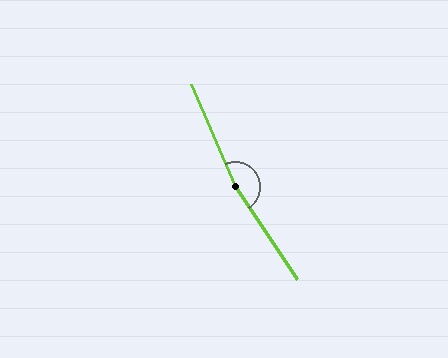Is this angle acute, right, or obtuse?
It is obtuse.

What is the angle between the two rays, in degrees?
Approximately 169 degrees.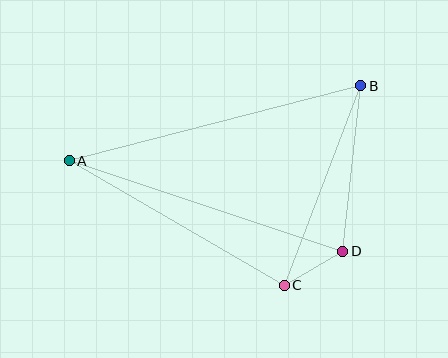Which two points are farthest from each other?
Points A and B are farthest from each other.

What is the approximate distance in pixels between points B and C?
The distance between B and C is approximately 214 pixels.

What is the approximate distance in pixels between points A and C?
The distance between A and C is approximately 248 pixels.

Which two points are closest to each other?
Points C and D are closest to each other.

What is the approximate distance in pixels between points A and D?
The distance between A and D is approximately 288 pixels.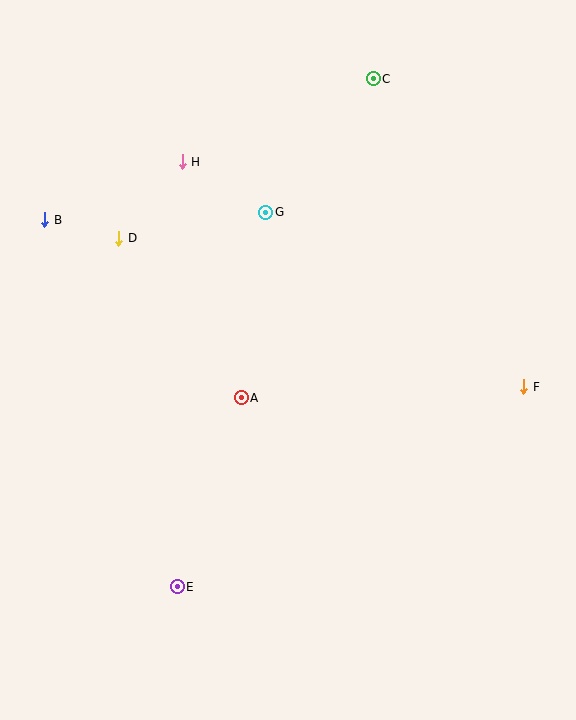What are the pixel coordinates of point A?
Point A is at (241, 398).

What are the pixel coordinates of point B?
Point B is at (45, 220).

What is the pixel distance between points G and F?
The distance between G and F is 311 pixels.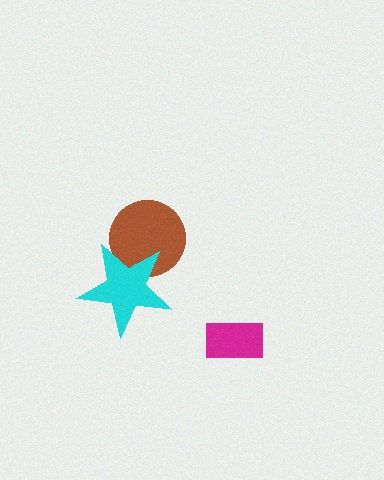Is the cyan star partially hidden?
No, no other shape covers it.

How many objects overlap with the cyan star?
1 object overlaps with the cyan star.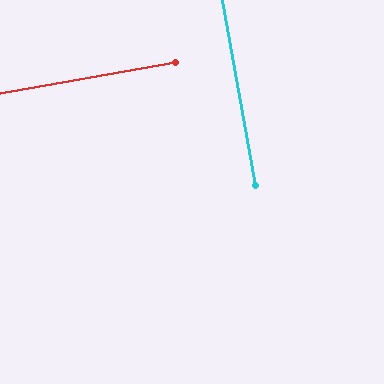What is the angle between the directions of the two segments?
Approximately 90 degrees.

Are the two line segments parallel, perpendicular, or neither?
Perpendicular — they meet at approximately 90°.